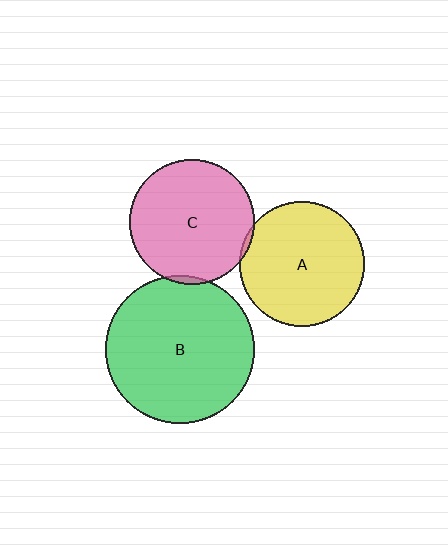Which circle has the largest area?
Circle B (green).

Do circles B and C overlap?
Yes.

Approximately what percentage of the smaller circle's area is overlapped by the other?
Approximately 5%.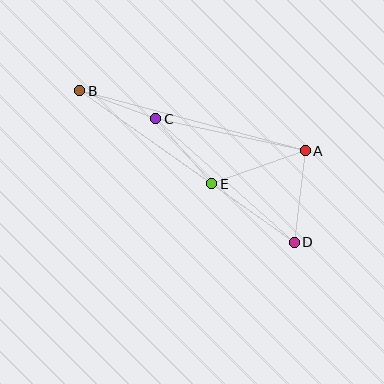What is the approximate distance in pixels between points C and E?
The distance between C and E is approximately 85 pixels.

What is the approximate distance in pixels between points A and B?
The distance between A and B is approximately 233 pixels.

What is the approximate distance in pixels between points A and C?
The distance between A and C is approximately 153 pixels.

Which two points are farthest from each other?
Points B and D are farthest from each other.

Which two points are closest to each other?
Points B and C are closest to each other.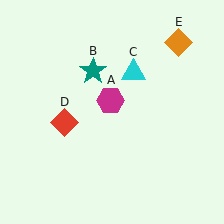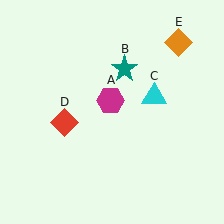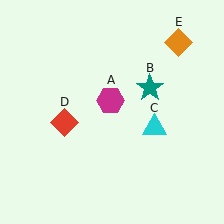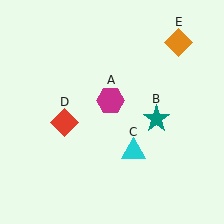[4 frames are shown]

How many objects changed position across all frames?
2 objects changed position: teal star (object B), cyan triangle (object C).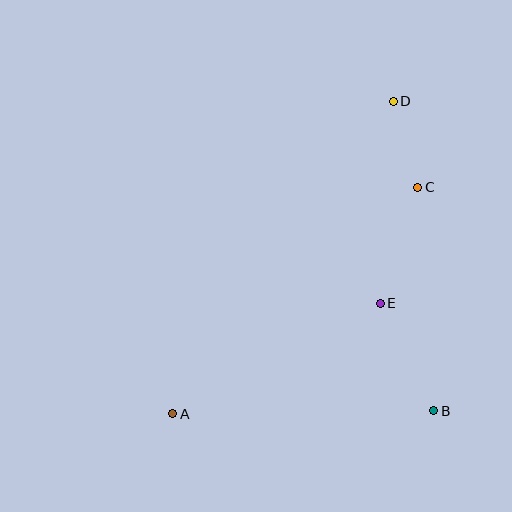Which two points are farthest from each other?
Points A and D are farthest from each other.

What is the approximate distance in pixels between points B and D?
The distance between B and D is approximately 312 pixels.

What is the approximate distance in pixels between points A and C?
The distance between A and C is approximately 334 pixels.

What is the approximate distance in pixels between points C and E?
The distance between C and E is approximately 122 pixels.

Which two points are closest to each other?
Points C and D are closest to each other.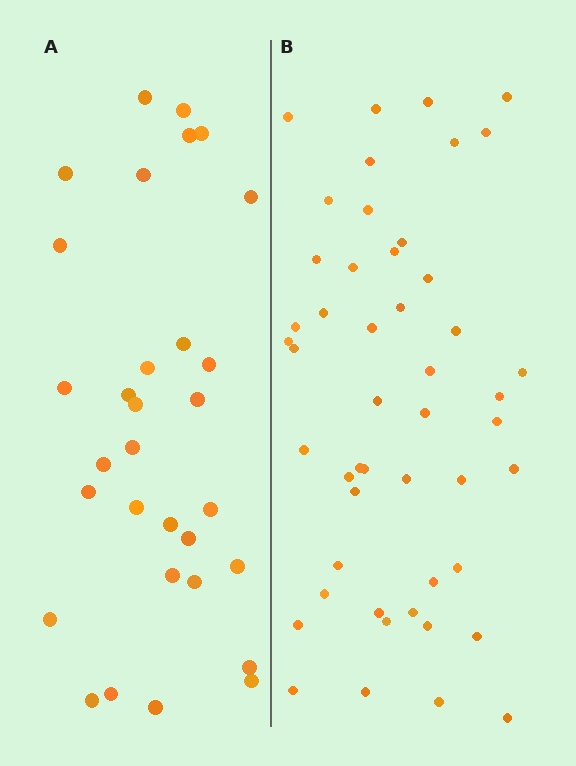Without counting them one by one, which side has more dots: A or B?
Region B (the right region) has more dots.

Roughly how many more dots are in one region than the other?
Region B has approximately 20 more dots than region A.